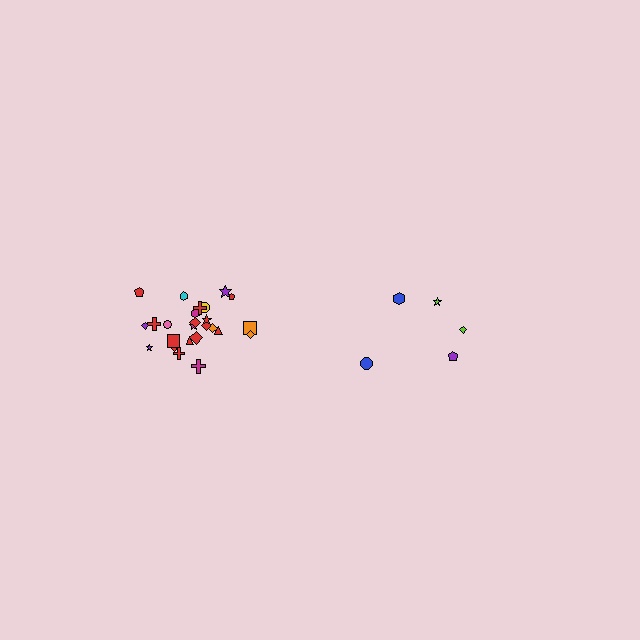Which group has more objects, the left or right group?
The left group.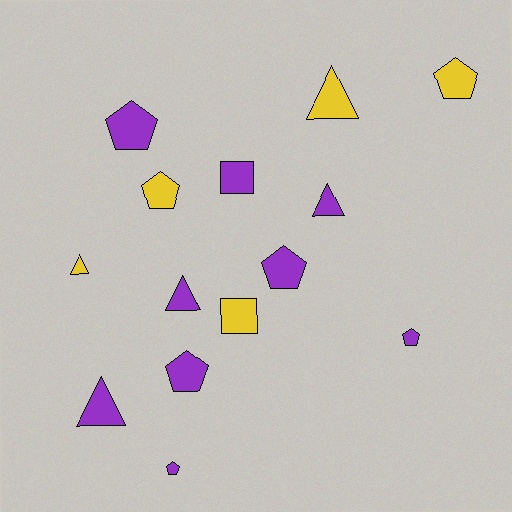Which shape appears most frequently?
Pentagon, with 7 objects.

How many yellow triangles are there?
There are 2 yellow triangles.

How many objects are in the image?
There are 14 objects.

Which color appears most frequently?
Purple, with 9 objects.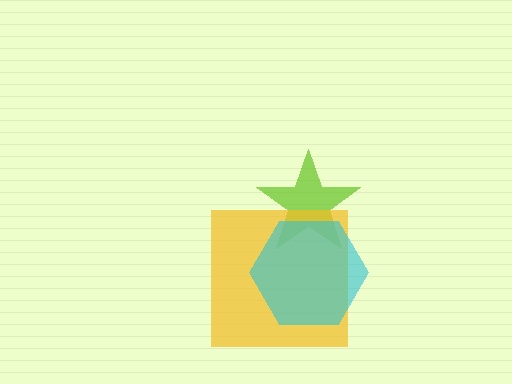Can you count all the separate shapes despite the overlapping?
Yes, there are 3 separate shapes.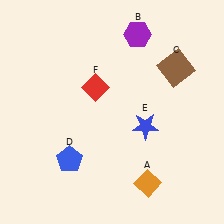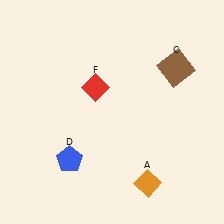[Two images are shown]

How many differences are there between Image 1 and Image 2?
There are 2 differences between the two images.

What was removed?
The blue star (E), the purple hexagon (B) were removed in Image 2.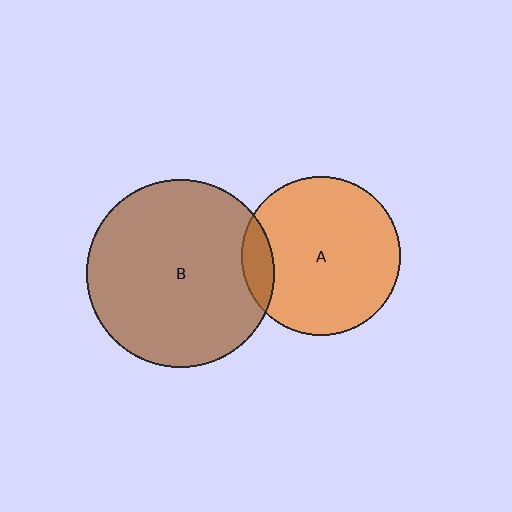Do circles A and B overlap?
Yes.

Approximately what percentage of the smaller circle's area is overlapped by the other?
Approximately 10%.